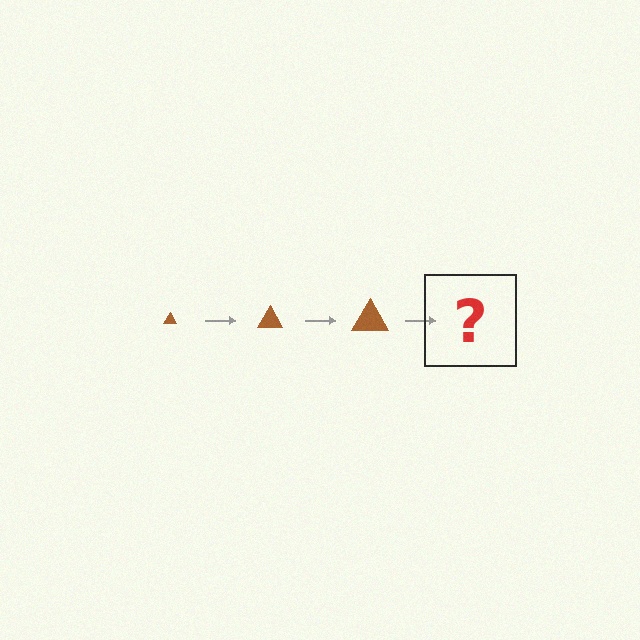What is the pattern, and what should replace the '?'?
The pattern is that the triangle gets progressively larger each step. The '?' should be a brown triangle, larger than the previous one.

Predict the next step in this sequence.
The next step is a brown triangle, larger than the previous one.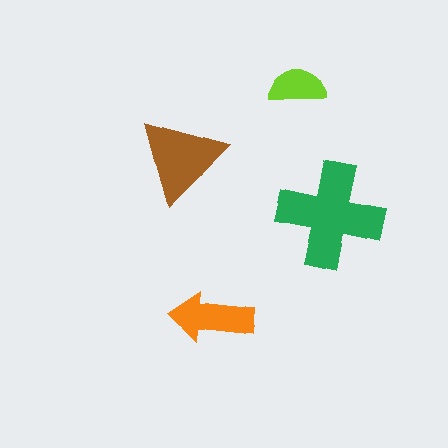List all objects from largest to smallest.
The green cross, the brown triangle, the orange arrow, the lime semicircle.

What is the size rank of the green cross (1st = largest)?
1st.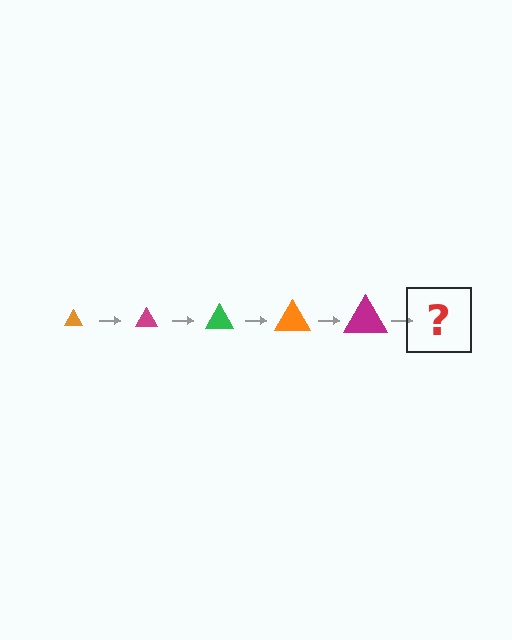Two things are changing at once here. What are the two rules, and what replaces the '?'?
The two rules are that the triangle grows larger each step and the color cycles through orange, magenta, and green. The '?' should be a green triangle, larger than the previous one.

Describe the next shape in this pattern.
It should be a green triangle, larger than the previous one.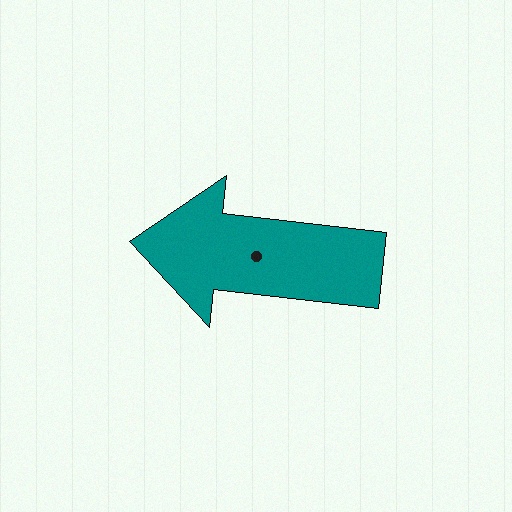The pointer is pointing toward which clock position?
Roughly 9 o'clock.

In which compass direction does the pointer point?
West.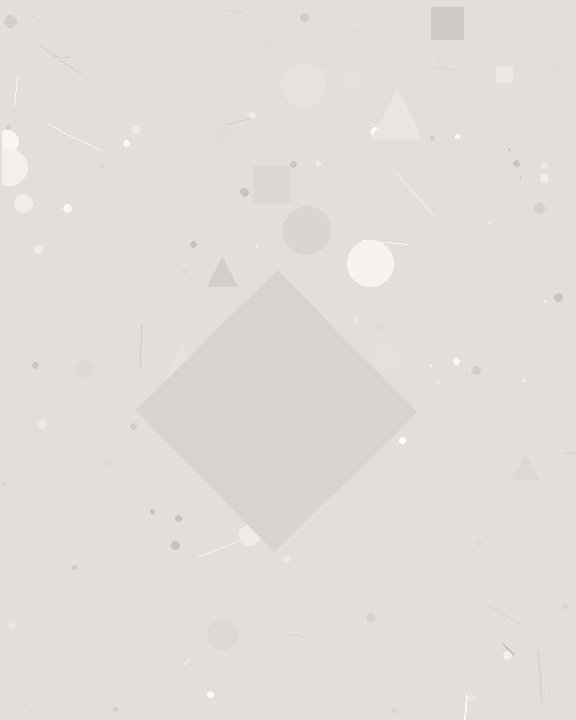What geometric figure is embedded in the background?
A diamond is embedded in the background.